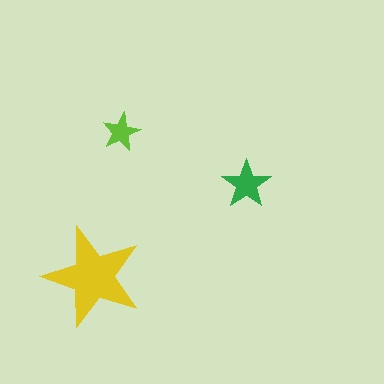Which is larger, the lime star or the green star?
The green one.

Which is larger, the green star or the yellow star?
The yellow one.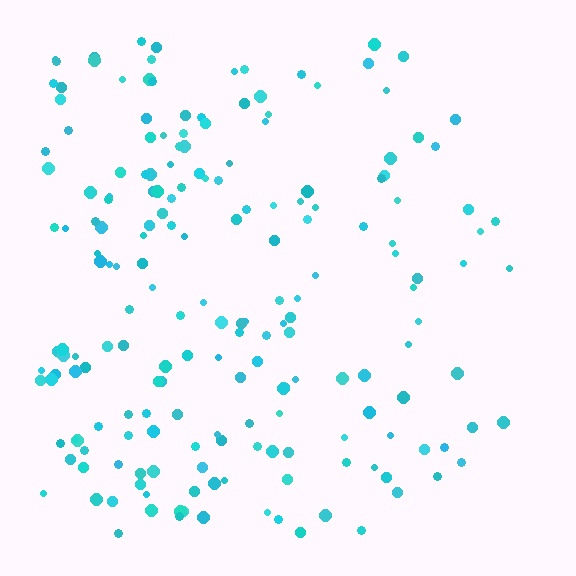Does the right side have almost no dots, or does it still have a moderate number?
Still a moderate number, just noticeably fewer than the left.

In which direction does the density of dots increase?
From right to left, with the left side densest.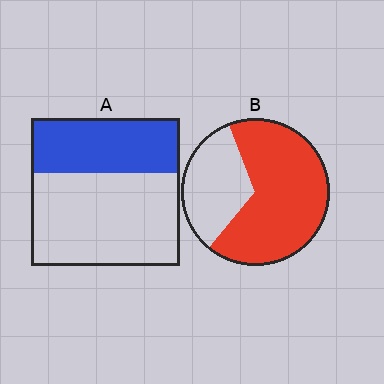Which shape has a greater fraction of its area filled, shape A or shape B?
Shape B.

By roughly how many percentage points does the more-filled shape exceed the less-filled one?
By roughly 30 percentage points (B over A).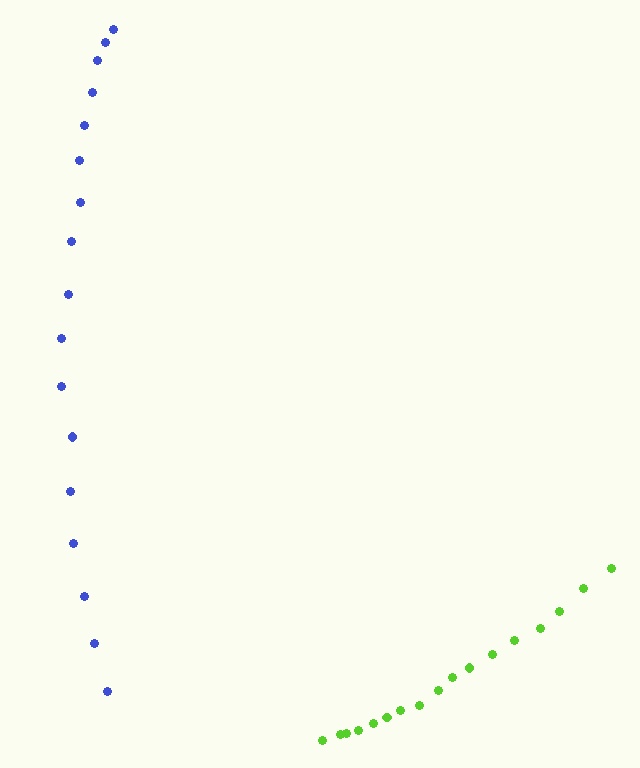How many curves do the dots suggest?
There are 2 distinct paths.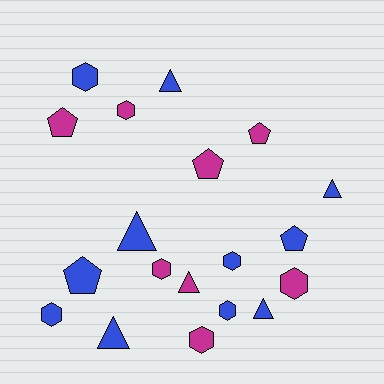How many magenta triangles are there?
There is 1 magenta triangle.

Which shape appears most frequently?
Hexagon, with 8 objects.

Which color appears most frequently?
Blue, with 11 objects.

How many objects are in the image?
There are 19 objects.